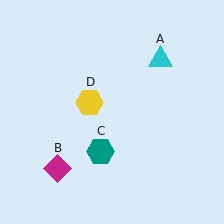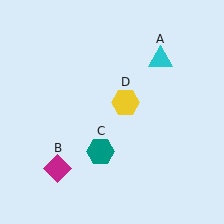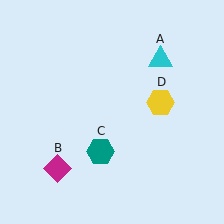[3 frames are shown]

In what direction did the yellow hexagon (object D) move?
The yellow hexagon (object D) moved right.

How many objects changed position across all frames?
1 object changed position: yellow hexagon (object D).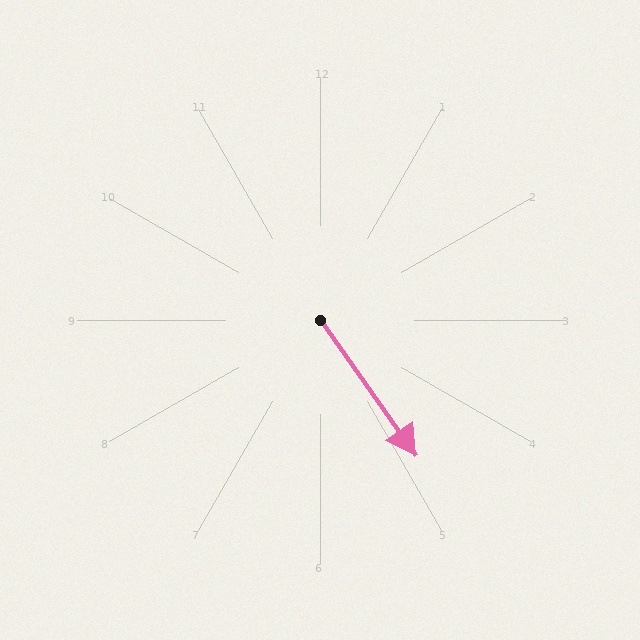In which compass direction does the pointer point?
Southeast.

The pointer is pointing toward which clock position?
Roughly 5 o'clock.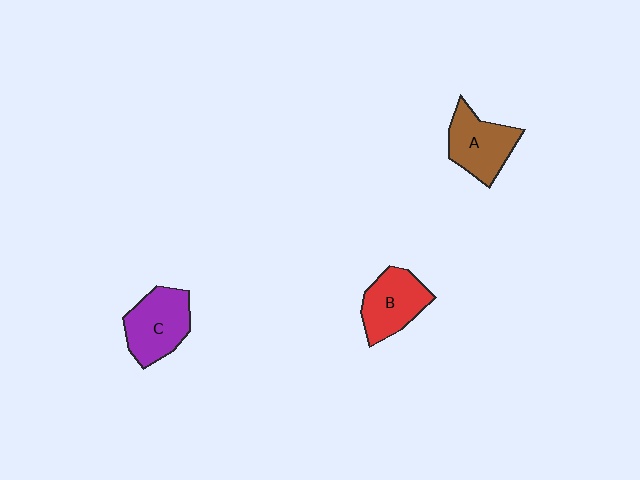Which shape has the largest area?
Shape C (purple).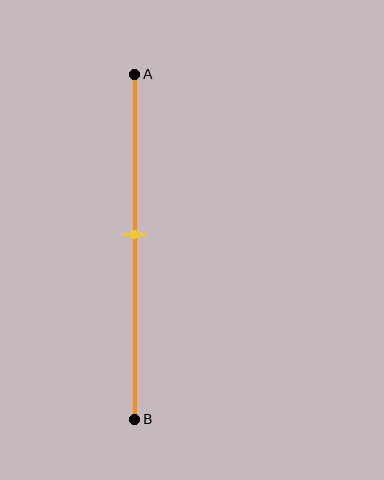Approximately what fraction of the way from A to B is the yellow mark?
The yellow mark is approximately 45% of the way from A to B.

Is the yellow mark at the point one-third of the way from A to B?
No, the mark is at about 45% from A, not at the 33% one-third point.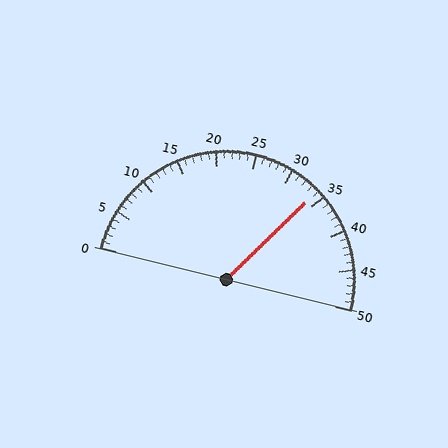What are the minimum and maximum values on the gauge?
The gauge ranges from 0 to 50.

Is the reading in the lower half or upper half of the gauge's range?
The reading is in the upper half of the range (0 to 50).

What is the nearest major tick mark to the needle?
The nearest major tick mark is 35.